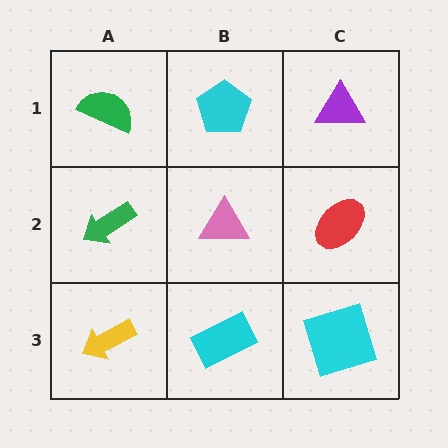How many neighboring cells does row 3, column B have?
3.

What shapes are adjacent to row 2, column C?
A purple triangle (row 1, column C), a cyan square (row 3, column C), a pink triangle (row 2, column B).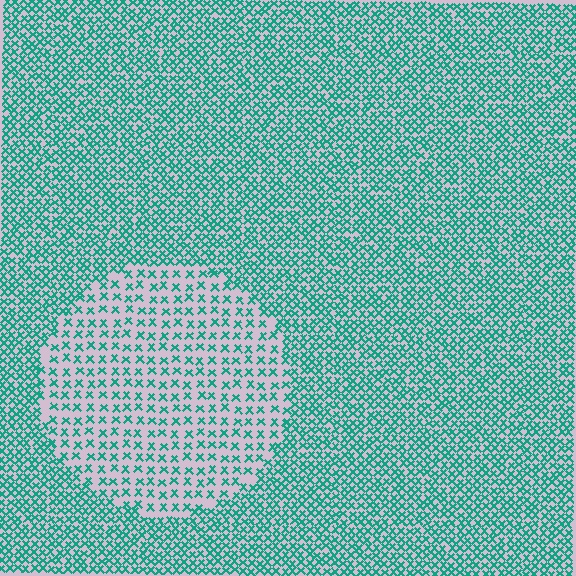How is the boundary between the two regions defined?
The boundary is defined by a change in element density (approximately 2.1x ratio). All elements are the same color, size, and shape.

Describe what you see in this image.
The image contains small teal elements arranged at two different densities. A circle-shaped region is visible where the elements are less densely packed than the surrounding area.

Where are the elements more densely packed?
The elements are more densely packed outside the circle boundary.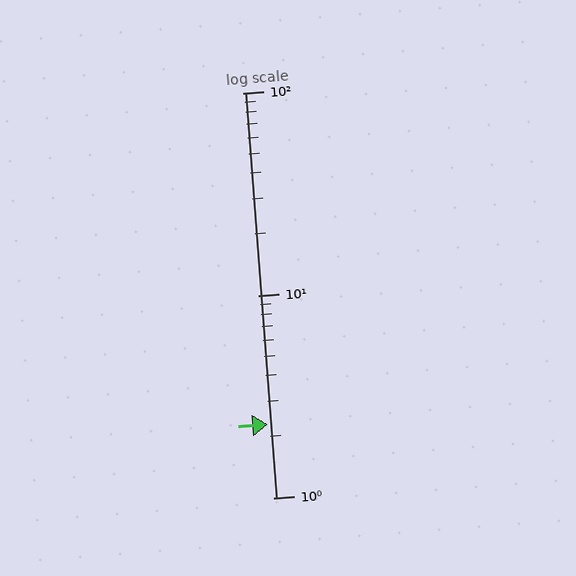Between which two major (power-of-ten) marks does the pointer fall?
The pointer is between 1 and 10.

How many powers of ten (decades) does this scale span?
The scale spans 2 decades, from 1 to 100.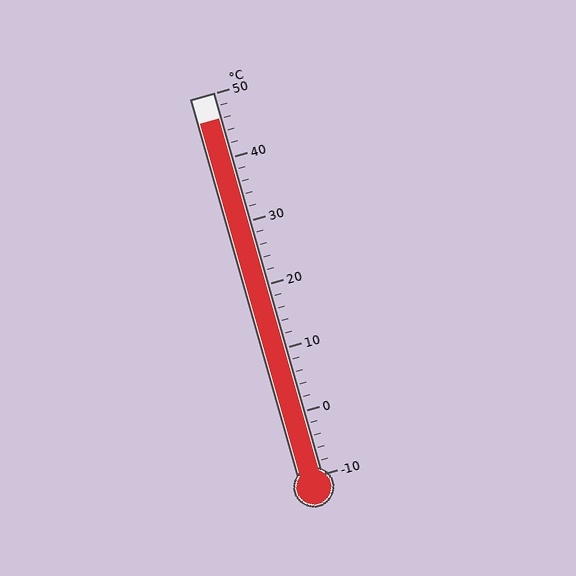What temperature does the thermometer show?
The thermometer shows approximately 46°C.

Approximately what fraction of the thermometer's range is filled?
The thermometer is filled to approximately 95% of its range.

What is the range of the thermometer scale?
The thermometer scale ranges from -10°C to 50°C.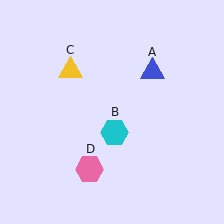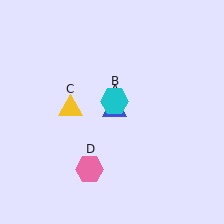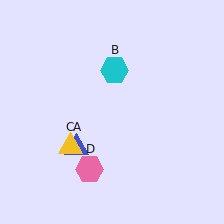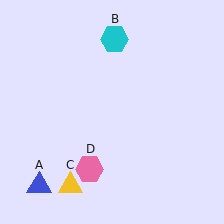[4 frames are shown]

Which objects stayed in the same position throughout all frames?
Pink hexagon (object D) remained stationary.